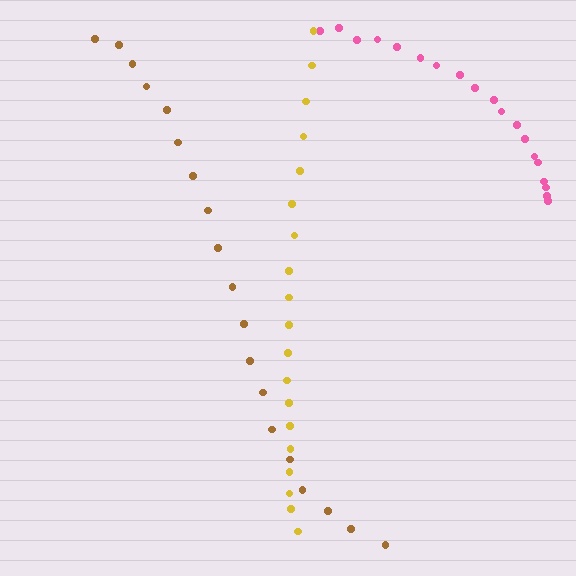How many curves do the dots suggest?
There are 3 distinct paths.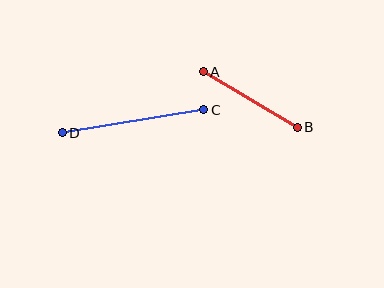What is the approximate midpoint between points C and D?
The midpoint is at approximately (133, 121) pixels.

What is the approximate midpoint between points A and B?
The midpoint is at approximately (250, 100) pixels.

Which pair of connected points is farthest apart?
Points C and D are farthest apart.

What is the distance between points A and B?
The distance is approximately 109 pixels.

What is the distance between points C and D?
The distance is approximately 143 pixels.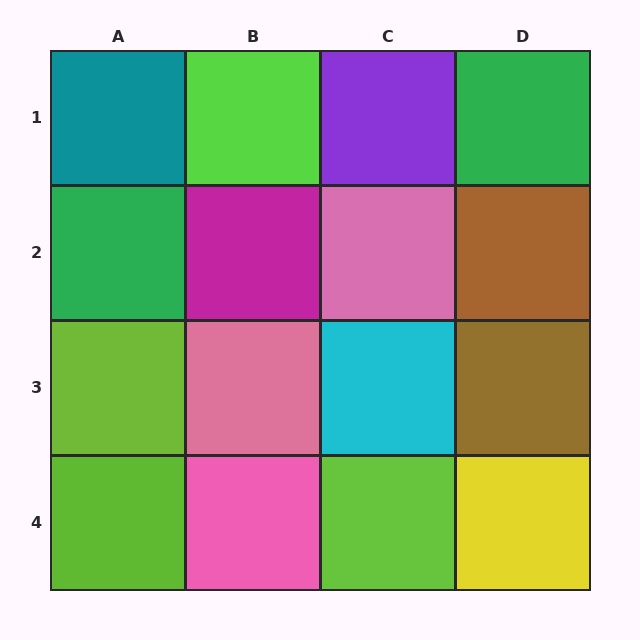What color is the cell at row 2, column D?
Brown.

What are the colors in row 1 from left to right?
Teal, lime, purple, green.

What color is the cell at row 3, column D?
Brown.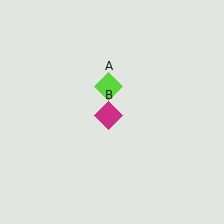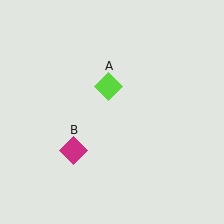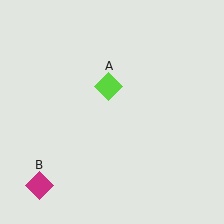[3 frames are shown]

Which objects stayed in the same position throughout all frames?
Lime diamond (object A) remained stationary.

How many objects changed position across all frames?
1 object changed position: magenta diamond (object B).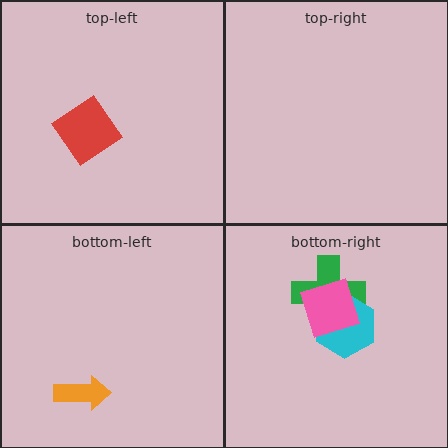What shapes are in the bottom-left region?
The orange arrow.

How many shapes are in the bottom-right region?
3.